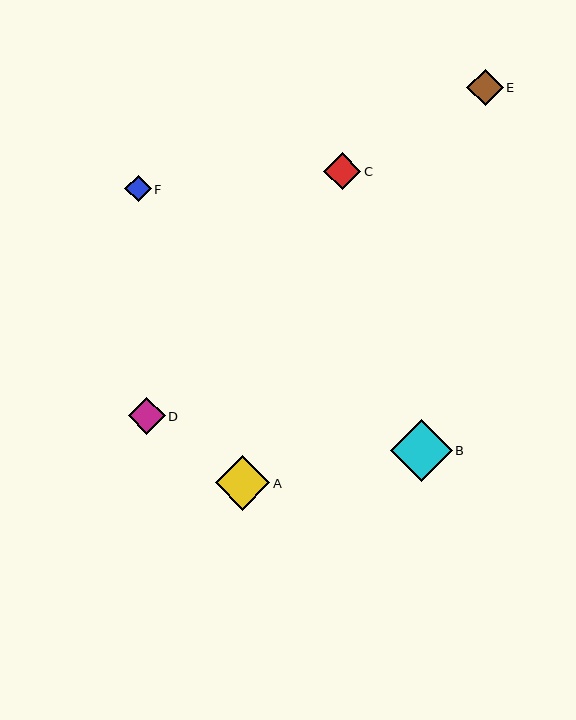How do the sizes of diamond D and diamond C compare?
Diamond D and diamond C are approximately the same size.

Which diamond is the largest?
Diamond B is the largest with a size of approximately 62 pixels.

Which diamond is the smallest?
Diamond F is the smallest with a size of approximately 27 pixels.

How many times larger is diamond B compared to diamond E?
Diamond B is approximately 1.7 times the size of diamond E.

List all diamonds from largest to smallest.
From largest to smallest: B, A, D, C, E, F.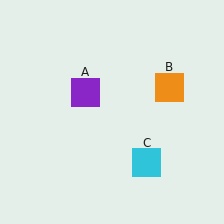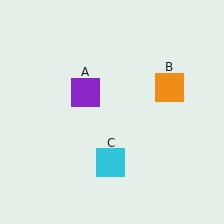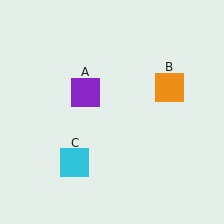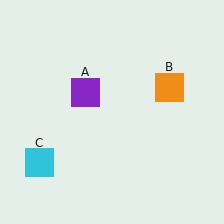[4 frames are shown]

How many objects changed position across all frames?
1 object changed position: cyan square (object C).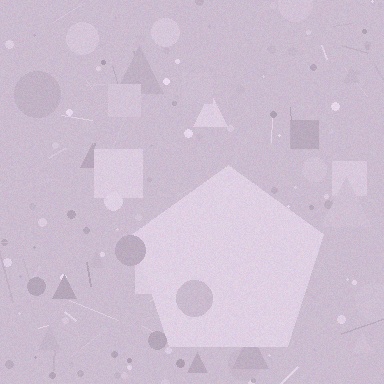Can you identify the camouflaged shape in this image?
The camouflaged shape is a pentagon.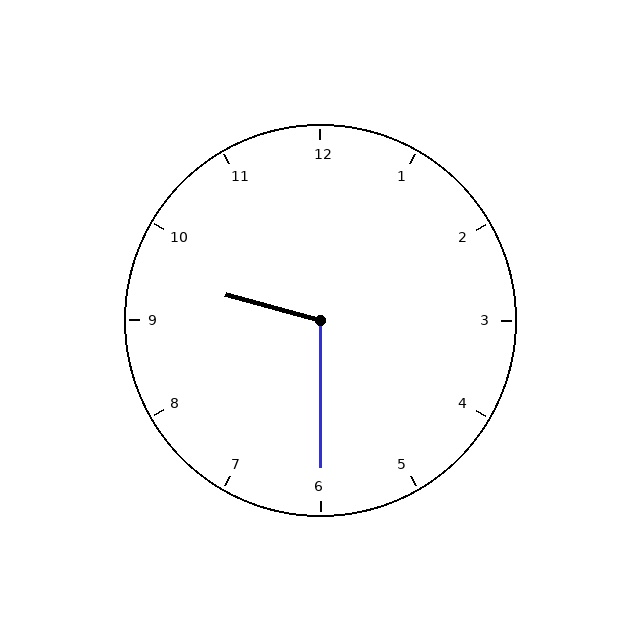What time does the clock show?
9:30.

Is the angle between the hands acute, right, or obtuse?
It is obtuse.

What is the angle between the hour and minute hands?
Approximately 105 degrees.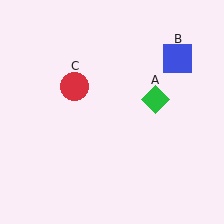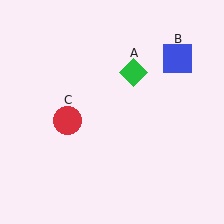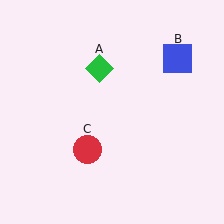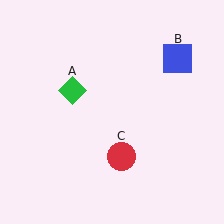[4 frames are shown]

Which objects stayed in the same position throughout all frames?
Blue square (object B) remained stationary.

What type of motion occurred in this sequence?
The green diamond (object A), red circle (object C) rotated counterclockwise around the center of the scene.